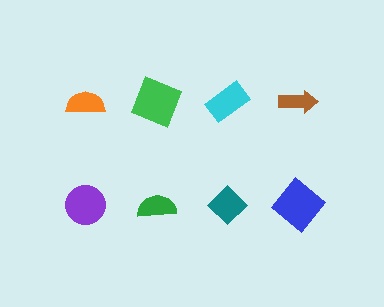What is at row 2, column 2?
A green semicircle.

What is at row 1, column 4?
A brown arrow.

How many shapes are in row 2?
4 shapes.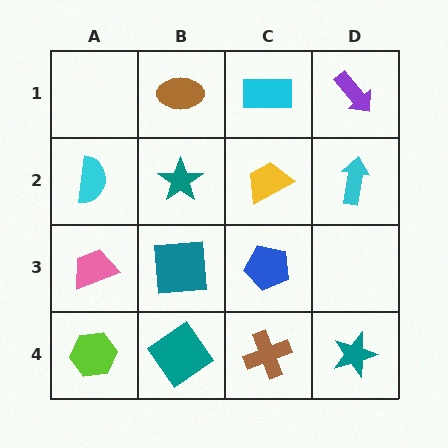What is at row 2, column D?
A cyan arrow.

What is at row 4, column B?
A teal diamond.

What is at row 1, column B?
A brown ellipse.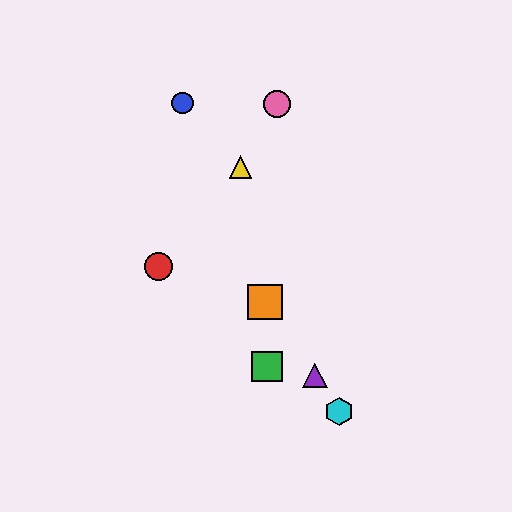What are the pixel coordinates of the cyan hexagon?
The cyan hexagon is at (339, 411).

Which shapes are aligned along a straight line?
The purple triangle, the orange square, the cyan hexagon are aligned along a straight line.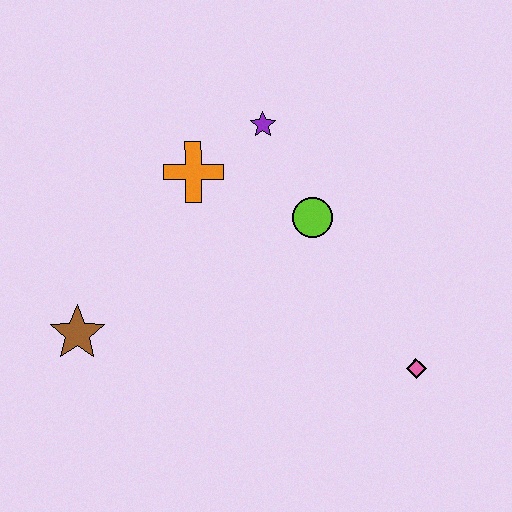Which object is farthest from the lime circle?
The brown star is farthest from the lime circle.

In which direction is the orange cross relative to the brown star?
The orange cross is above the brown star.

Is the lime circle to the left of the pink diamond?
Yes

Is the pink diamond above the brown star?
No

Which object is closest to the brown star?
The orange cross is closest to the brown star.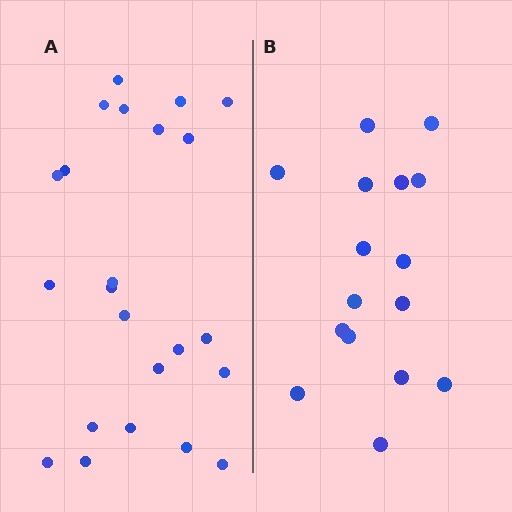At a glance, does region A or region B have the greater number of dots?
Region A (the left region) has more dots.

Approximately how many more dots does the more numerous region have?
Region A has roughly 8 or so more dots than region B.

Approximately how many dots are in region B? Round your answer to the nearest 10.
About 20 dots. (The exact count is 16, which rounds to 20.)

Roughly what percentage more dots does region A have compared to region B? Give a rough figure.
About 45% more.